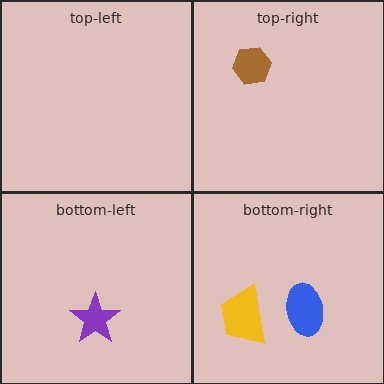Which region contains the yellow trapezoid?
The bottom-right region.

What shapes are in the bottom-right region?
The yellow trapezoid, the blue ellipse.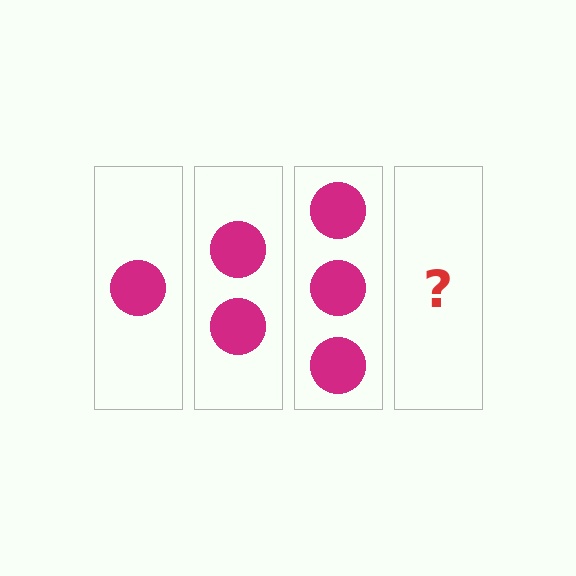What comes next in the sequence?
The next element should be 4 circles.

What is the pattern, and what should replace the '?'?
The pattern is that each step adds one more circle. The '?' should be 4 circles.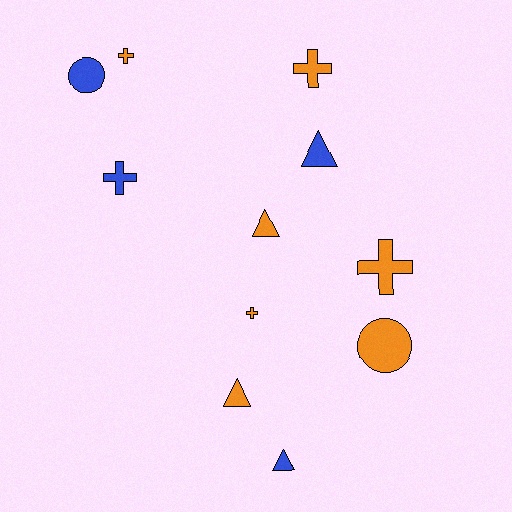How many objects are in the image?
There are 11 objects.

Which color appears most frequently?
Orange, with 7 objects.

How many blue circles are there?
There is 1 blue circle.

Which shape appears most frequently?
Cross, with 5 objects.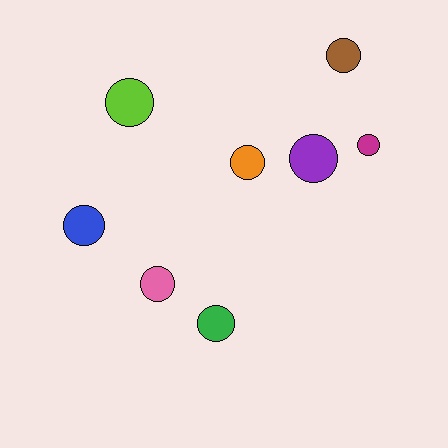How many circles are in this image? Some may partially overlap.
There are 8 circles.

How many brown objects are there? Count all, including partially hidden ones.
There is 1 brown object.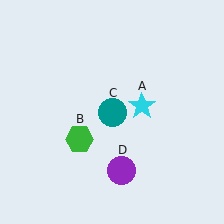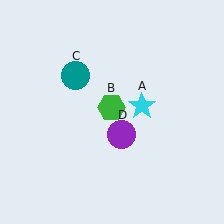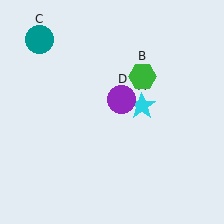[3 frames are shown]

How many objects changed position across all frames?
3 objects changed position: green hexagon (object B), teal circle (object C), purple circle (object D).